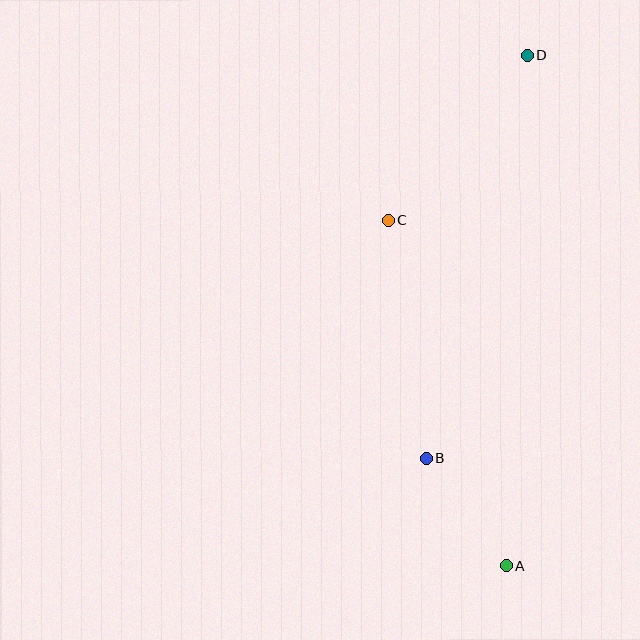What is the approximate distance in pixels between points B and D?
The distance between B and D is approximately 414 pixels.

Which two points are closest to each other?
Points A and B are closest to each other.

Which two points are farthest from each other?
Points A and D are farthest from each other.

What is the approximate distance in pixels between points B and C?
The distance between B and C is approximately 240 pixels.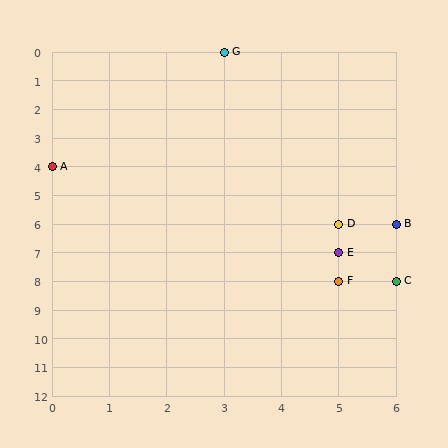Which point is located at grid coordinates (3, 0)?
Point G is at (3, 0).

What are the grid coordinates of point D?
Point D is at grid coordinates (5, 6).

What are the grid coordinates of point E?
Point E is at grid coordinates (5, 7).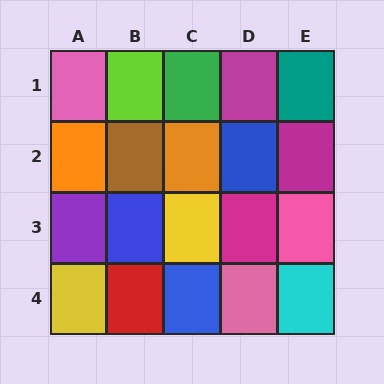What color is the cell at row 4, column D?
Pink.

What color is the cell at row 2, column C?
Orange.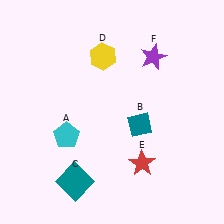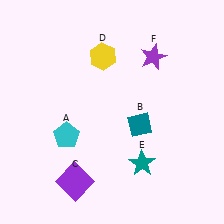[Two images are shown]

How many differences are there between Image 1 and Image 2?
There are 2 differences between the two images.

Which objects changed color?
C changed from teal to purple. E changed from red to teal.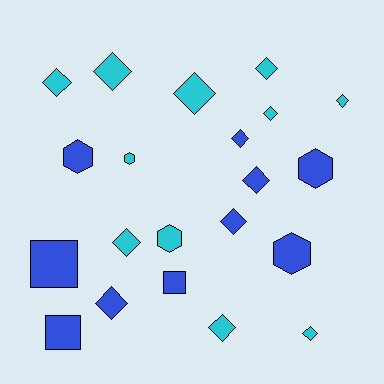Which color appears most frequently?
Cyan, with 11 objects.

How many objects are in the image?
There are 21 objects.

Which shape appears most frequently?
Diamond, with 13 objects.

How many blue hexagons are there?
There are 3 blue hexagons.